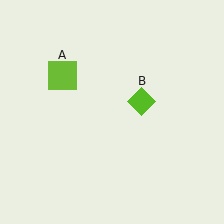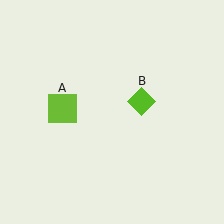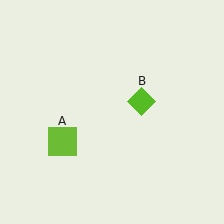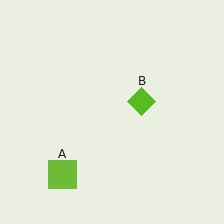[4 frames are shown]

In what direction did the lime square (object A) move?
The lime square (object A) moved down.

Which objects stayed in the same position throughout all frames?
Lime diamond (object B) remained stationary.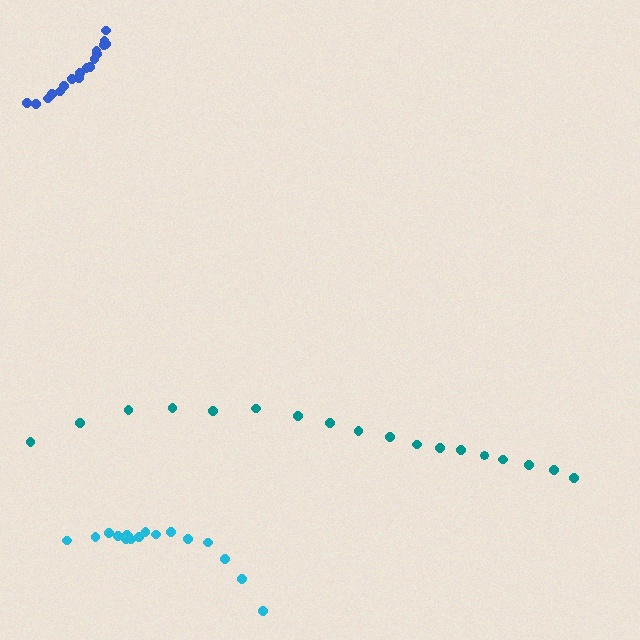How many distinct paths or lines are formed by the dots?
There are 3 distinct paths.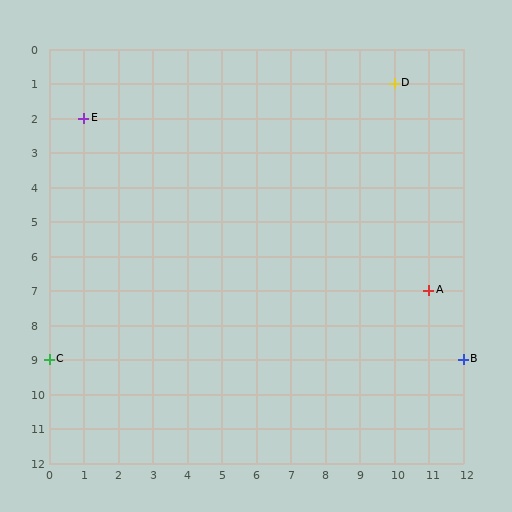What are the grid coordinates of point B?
Point B is at grid coordinates (12, 9).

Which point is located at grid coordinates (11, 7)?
Point A is at (11, 7).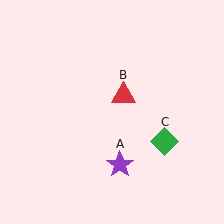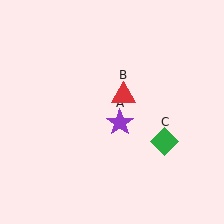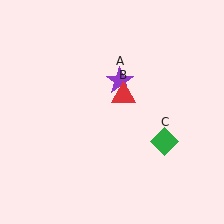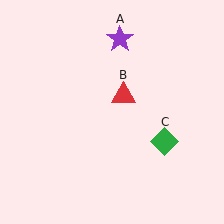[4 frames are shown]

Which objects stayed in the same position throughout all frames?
Red triangle (object B) and green diamond (object C) remained stationary.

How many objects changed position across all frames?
1 object changed position: purple star (object A).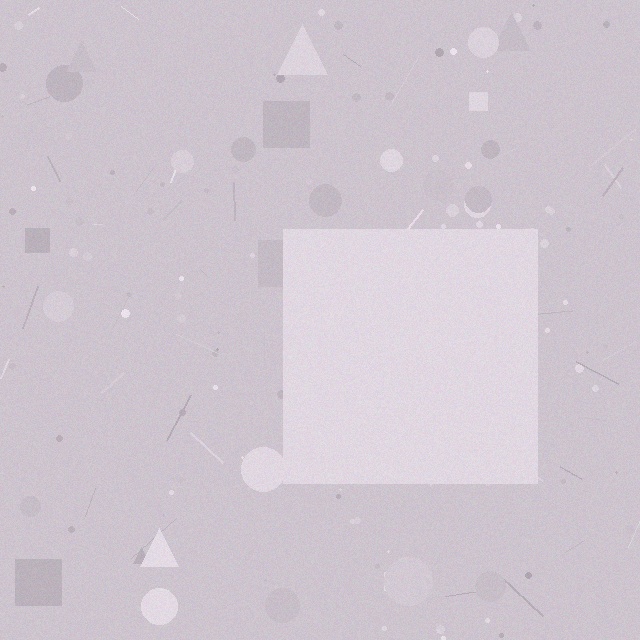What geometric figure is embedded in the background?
A square is embedded in the background.